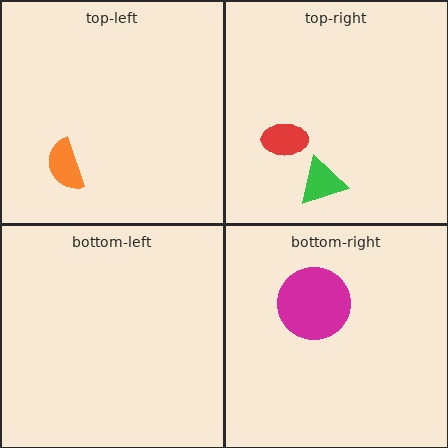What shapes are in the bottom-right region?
The magenta circle.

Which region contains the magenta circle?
The bottom-right region.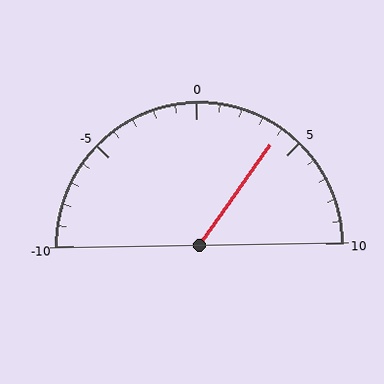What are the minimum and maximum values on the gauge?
The gauge ranges from -10 to 10.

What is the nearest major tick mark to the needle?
The nearest major tick mark is 5.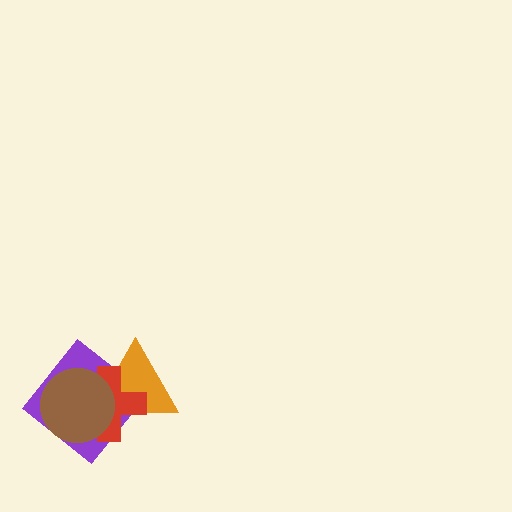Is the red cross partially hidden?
Yes, it is partially covered by another shape.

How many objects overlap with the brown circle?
3 objects overlap with the brown circle.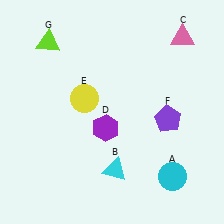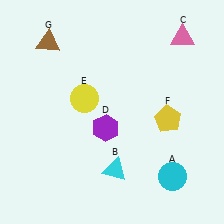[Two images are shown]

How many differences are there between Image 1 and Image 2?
There are 2 differences between the two images.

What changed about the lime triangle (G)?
In Image 1, G is lime. In Image 2, it changed to brown.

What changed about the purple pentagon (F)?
In Image 1, F is purple. In Image 2, it changed to yellow.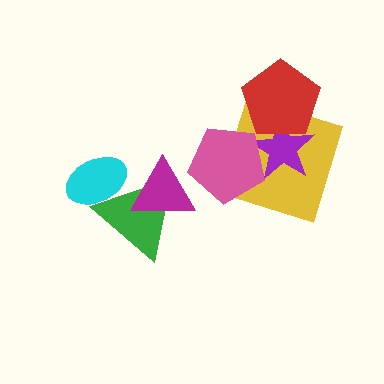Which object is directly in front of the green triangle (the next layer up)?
The cyan ellipse is directly in front of the green triangle.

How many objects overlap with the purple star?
3 objects overlap with the purple star.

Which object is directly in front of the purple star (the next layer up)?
The pink pentagon is directly in front of the purple star.